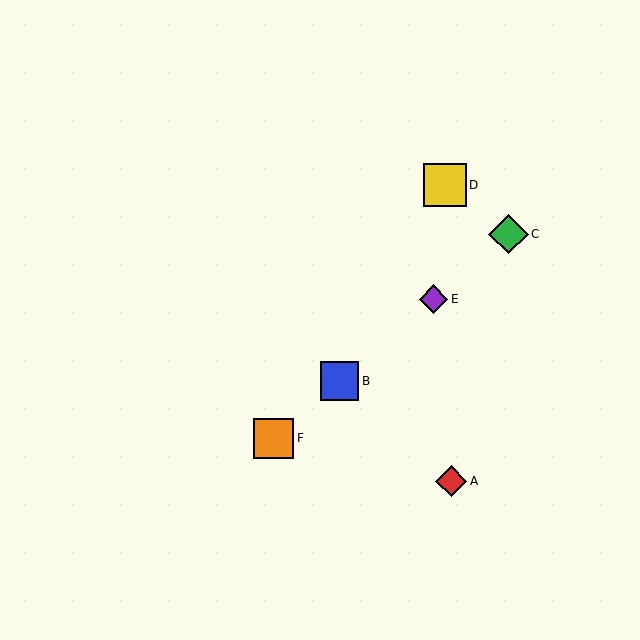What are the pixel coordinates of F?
Object F is at (273, 438).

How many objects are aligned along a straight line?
4 objects (B, C, E, F) are aligned along a straight line.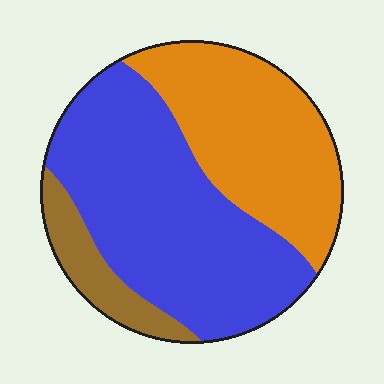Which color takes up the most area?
Blue, at roughly 55%.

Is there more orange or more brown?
Orange.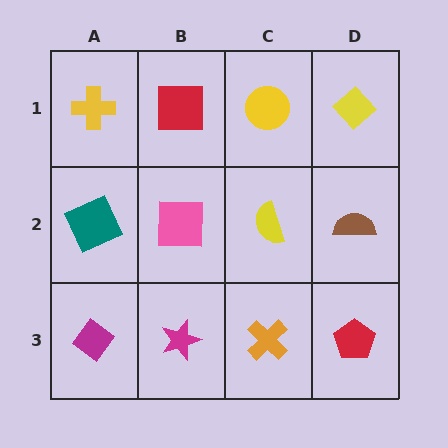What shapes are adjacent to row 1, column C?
A yellow semicircle (row 2, column C), a red square (row 1, column B), a yellow diamond (row 1, column D).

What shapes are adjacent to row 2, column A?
A yellow cross (row 1, column A), a magenta diamond (row 3, column A), a pink square (row 2, column B).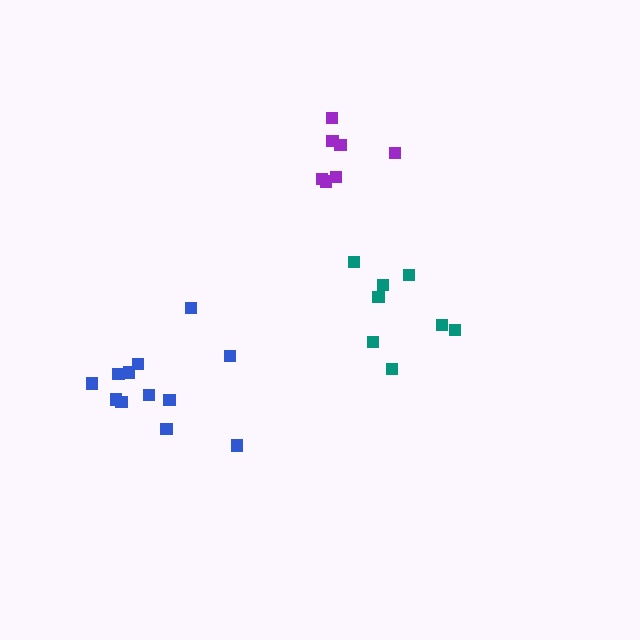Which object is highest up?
The purple cluster is topmost.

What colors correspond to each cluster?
The clusters are colored: teal, blue, purple.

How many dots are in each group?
Group 1: 8 dots, Group 2: 12 dots, Group 3: 7 dots (27 total).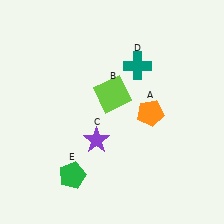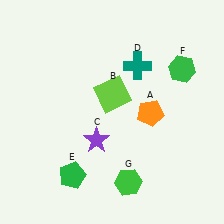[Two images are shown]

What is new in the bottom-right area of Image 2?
A green hexagon (G) was added in the bottom-right area of Image 2.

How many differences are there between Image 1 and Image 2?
There are 2 differences between the two images.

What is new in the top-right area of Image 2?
A green hexagon (F) was added in the top-right area of Image 2.